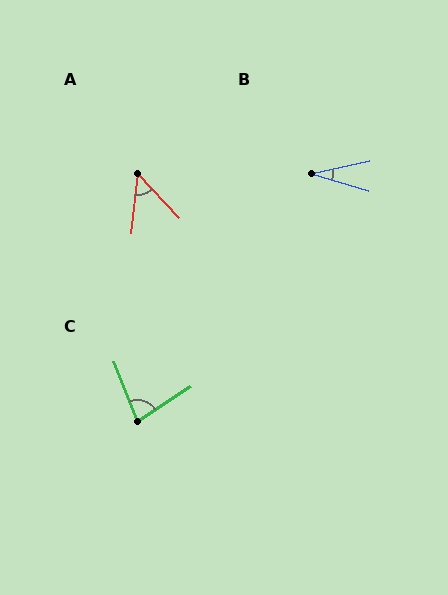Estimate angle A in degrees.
Approximately 50 degrees.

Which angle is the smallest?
B, at approximately 30 degrees.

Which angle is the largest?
C, at approximately 78 degrees.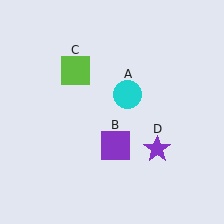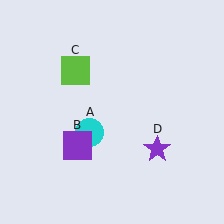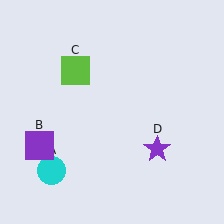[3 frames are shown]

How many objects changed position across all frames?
2 objects changed position: cyan circle (object A), purple square (object B).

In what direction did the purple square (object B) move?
The purple square (object B) moved left.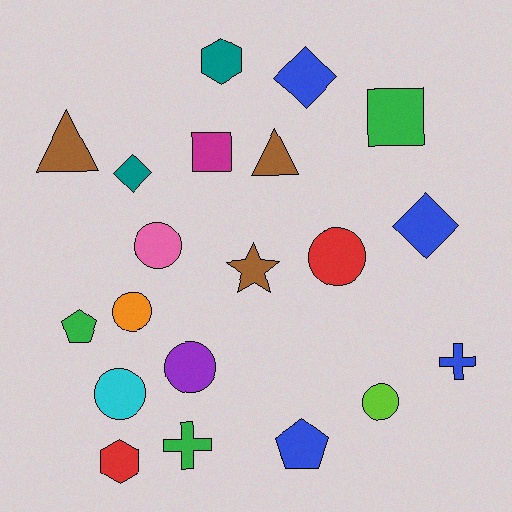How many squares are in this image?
There are 2 squares.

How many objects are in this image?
There are 20 objects.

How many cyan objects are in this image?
There is 1 cyan object.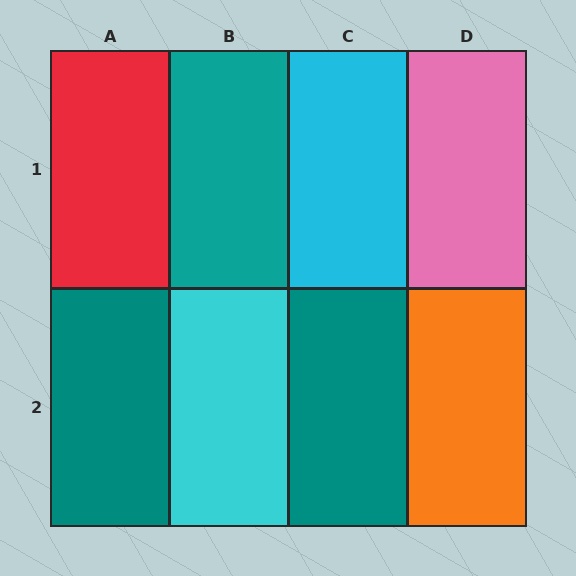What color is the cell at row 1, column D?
Pink.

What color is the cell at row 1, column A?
Red.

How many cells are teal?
3 cells are teal.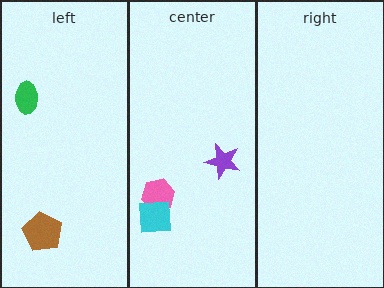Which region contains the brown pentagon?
The left region.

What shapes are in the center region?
The pink hexagon, the cyan square, the purple star.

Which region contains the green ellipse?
The left region.